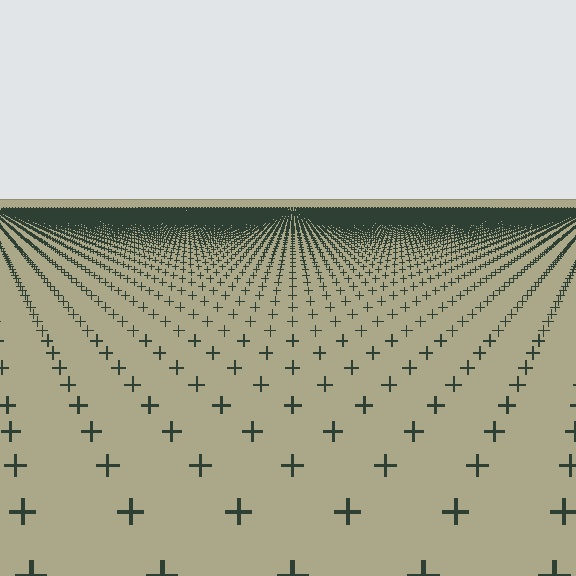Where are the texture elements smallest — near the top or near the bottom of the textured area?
Near the top.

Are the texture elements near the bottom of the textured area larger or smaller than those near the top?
Larger. Near the bottom, elements are closer to the viewer and appear at a bigger on-screen size.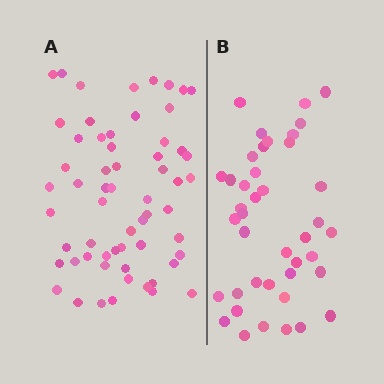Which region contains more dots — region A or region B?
Region A (the left region) has more dots.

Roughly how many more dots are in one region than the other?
Region A has approximately 20 more dots than region B.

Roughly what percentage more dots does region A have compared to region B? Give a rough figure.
About 45% more.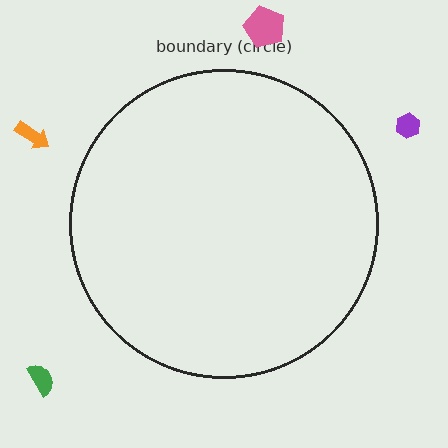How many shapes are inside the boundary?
0 inside, 4 outside.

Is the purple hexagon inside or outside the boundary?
Outside.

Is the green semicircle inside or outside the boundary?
Outside.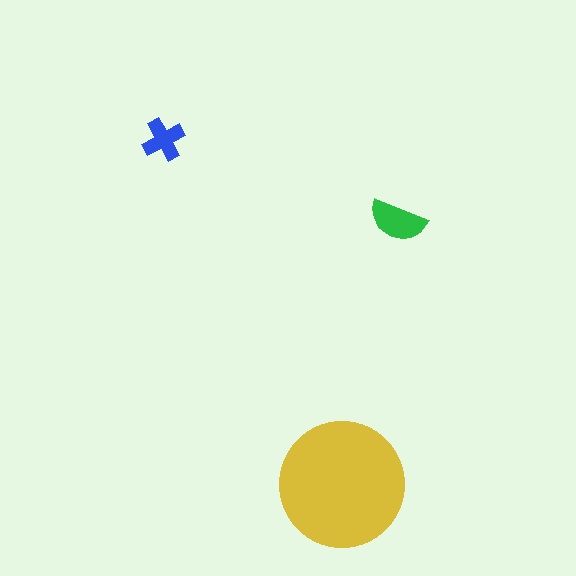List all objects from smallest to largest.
The blue cross, the green semicircle, the yellow circle.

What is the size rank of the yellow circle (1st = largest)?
1st.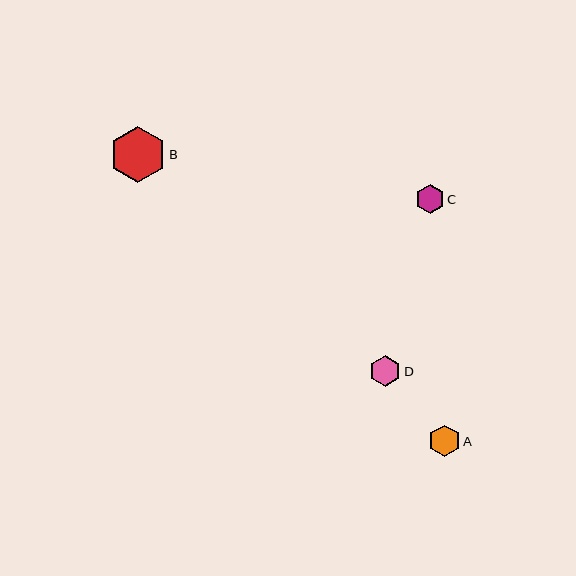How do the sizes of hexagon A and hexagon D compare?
Hexagon A and hexagon D are approximately the same size.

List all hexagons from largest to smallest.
From largest to smallest: B, A, D, C.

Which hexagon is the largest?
Hexagon B is the largest with a size of approximately 56 pixels.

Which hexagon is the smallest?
Hexagon C is the smallest with a size of approximately 28 pixels.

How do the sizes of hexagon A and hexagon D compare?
Hexagon A and hexagon D are approximately the same size.